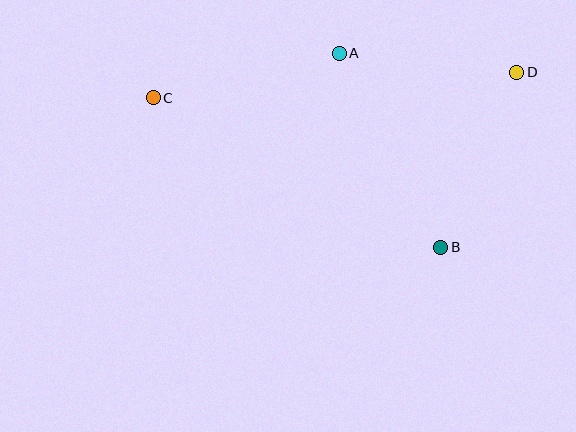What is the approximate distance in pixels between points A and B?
The distance between A and B is approximately 219 pixels.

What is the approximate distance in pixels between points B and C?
The distance between B and C is approximately 324 pixels.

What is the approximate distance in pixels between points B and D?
The distance between B and D is approximately 191 pixels.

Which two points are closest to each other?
Points A and D are closest to each other.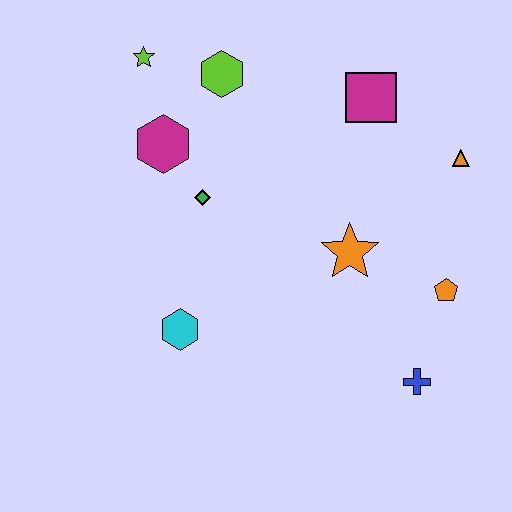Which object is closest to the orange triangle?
The magenta square is closest to the orange triangle.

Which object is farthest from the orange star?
The lime star is farthest from the orange star.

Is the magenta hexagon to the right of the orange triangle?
No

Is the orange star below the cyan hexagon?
No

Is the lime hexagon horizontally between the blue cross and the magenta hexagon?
Yes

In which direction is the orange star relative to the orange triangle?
The orange star is to the left of the orange triangle.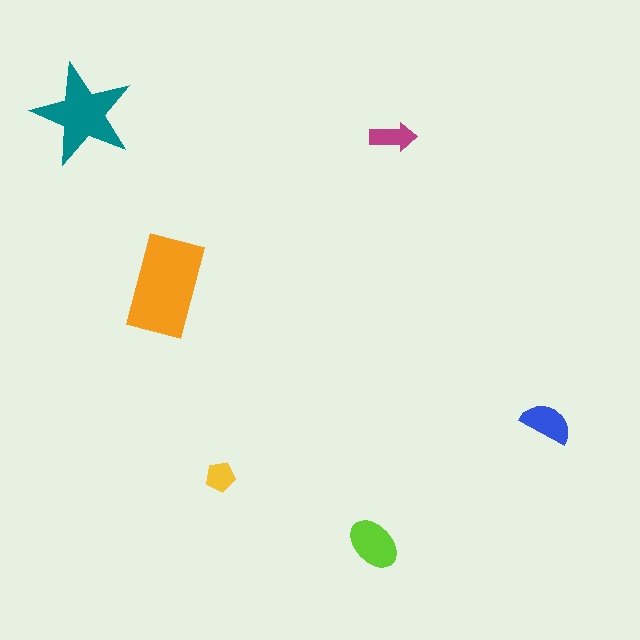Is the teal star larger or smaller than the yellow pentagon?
Larger.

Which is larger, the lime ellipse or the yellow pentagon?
The lime ellipse.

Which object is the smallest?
The yellow pentagon.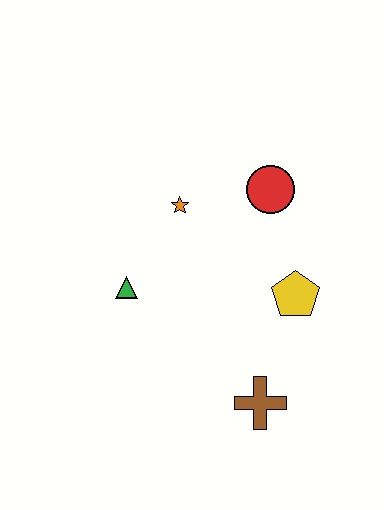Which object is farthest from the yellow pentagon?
The green triangle is farthest from the yellow pentagon.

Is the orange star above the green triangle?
Yes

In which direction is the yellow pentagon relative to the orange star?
The yellow pentagon is to the right of the orange star.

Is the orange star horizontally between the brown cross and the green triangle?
Yes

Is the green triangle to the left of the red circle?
Yes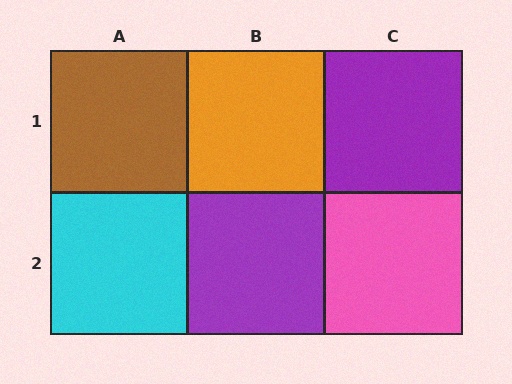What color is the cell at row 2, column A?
Cyan.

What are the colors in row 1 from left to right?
Brown, orange, purple.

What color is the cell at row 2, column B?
Purple.